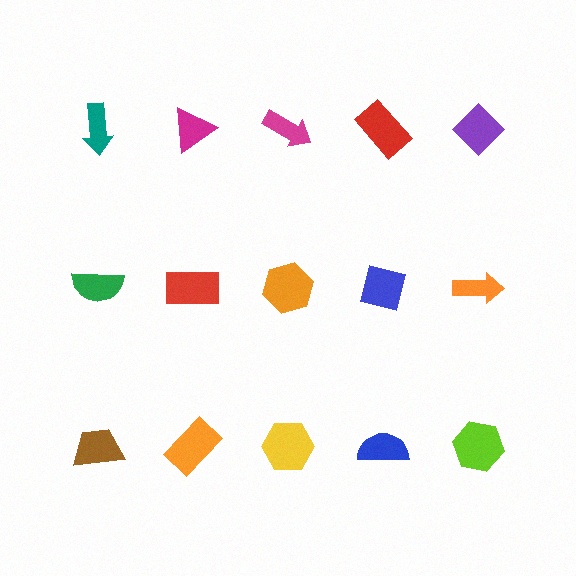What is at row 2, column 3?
An orange hexagon.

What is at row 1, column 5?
A purple diamond.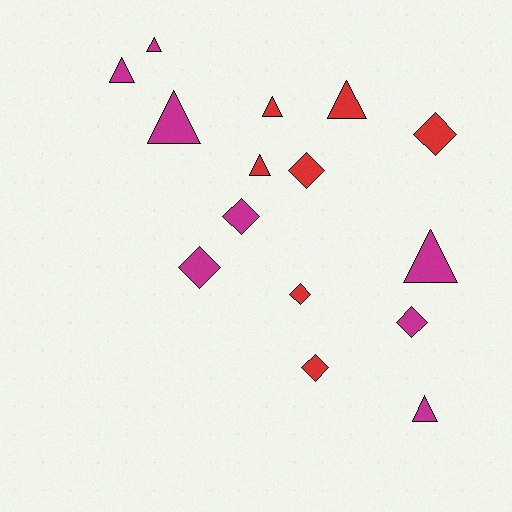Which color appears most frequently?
Magenta, with 8 objects.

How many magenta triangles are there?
There are 5 magenta triangles.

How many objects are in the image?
There are 15 objects.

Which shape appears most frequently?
Triangle, with 8 objects.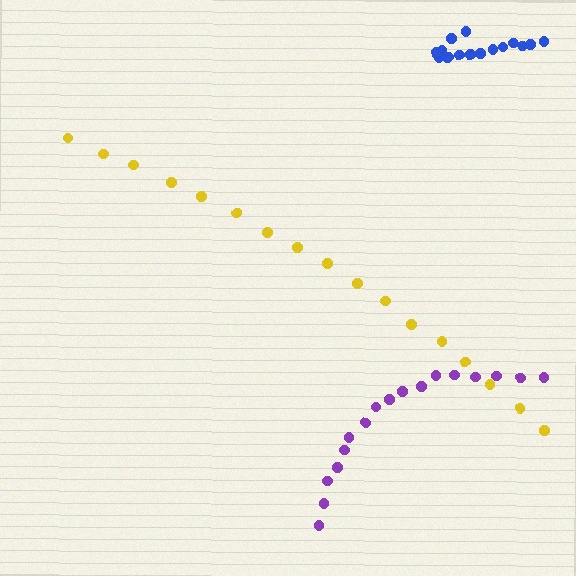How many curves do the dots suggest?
There are 3 distinct paths.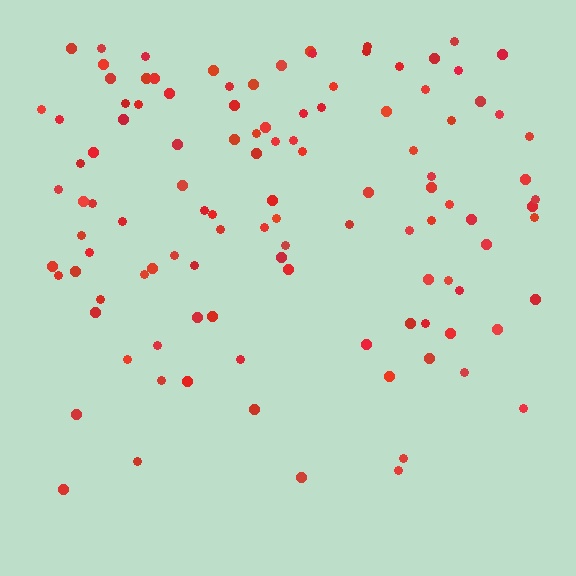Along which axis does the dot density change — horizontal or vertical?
Vertical.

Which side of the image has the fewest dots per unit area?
The bottom.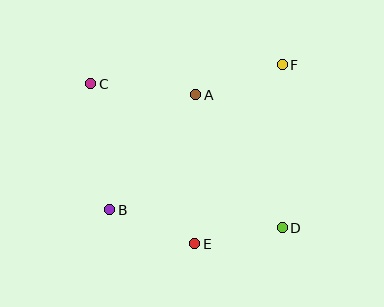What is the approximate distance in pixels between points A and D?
The distance between A and D is approximately 159 pixels.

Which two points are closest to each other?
Points D and E are closest to each other.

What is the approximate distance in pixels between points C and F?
The distance between C and F is approximately 193 pixels.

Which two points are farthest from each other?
Points C and D are farthest from each other.